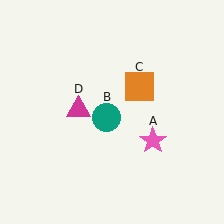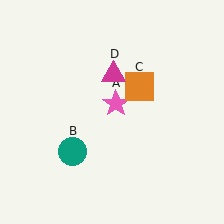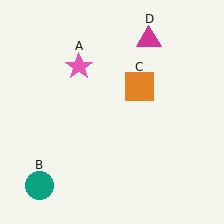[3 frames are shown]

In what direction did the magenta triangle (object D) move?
The magenta triangle (object D) moved up and to the right.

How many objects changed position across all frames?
3 objects changed position: pink star (object A), teal circle (object B), magenta triangle (object D).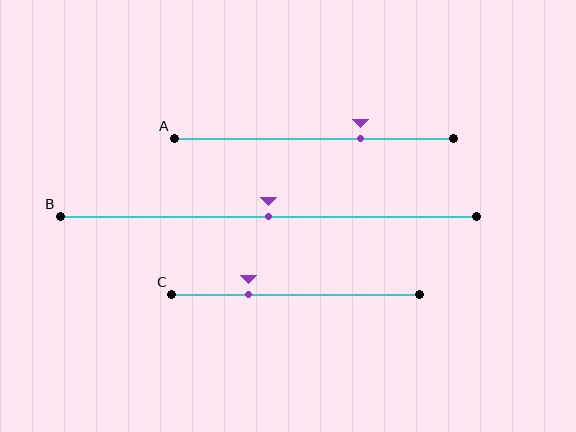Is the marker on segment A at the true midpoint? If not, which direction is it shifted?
No, the marker on segment A is shifted to the right by about 17% of the segment length.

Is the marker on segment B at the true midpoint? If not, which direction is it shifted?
Yes, the marker on segment B is at the true midpoint.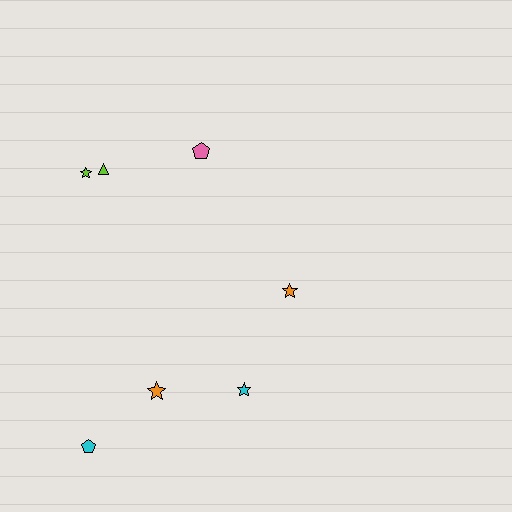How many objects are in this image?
There are 7 objects.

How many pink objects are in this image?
There is 1 pink object.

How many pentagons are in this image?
There are 2 pentagons.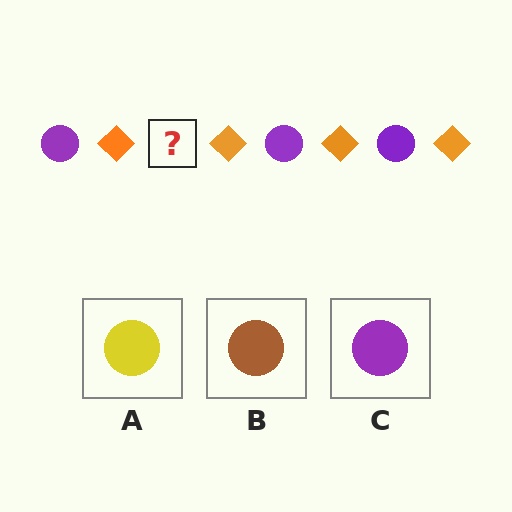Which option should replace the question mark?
Option C.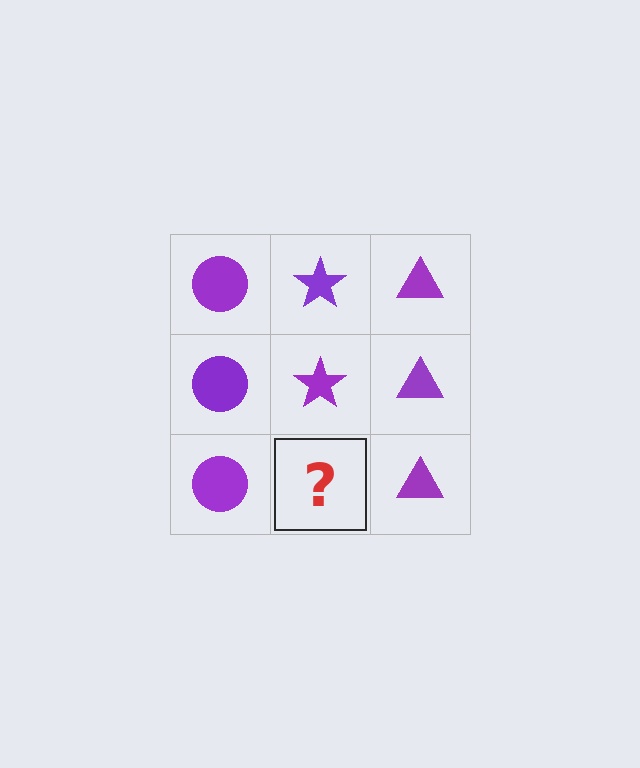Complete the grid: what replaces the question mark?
The question mark should be replaced with a purple star.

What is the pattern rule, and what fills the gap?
The rule is that each column has a consistent shape. The gap should be filled with a purple star.